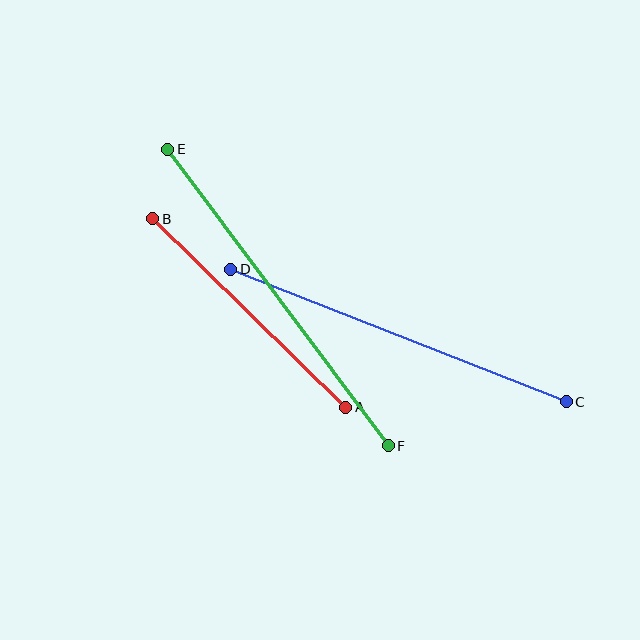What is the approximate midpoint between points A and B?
The midpoint is at approximately (249, 313) pixels.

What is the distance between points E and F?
The distance is approximately 369 pixels.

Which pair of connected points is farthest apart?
Points E and F are farthest apart.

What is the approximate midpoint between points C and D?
The midpoint is at approximately (398, 335) pixels.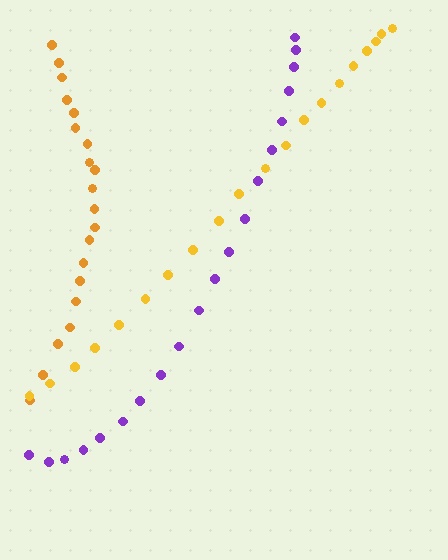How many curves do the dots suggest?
There are 3 distinct paths.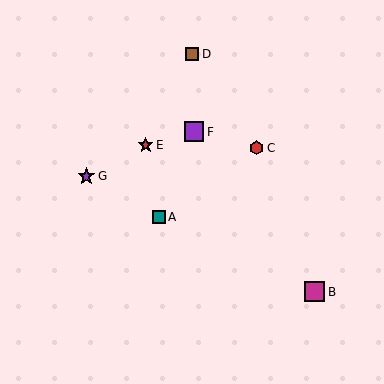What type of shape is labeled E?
Shape E is a red star.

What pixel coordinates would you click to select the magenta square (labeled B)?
Click at (315, 292) to select the magenta square B.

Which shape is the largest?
The magenta square (labeled B) is the largest.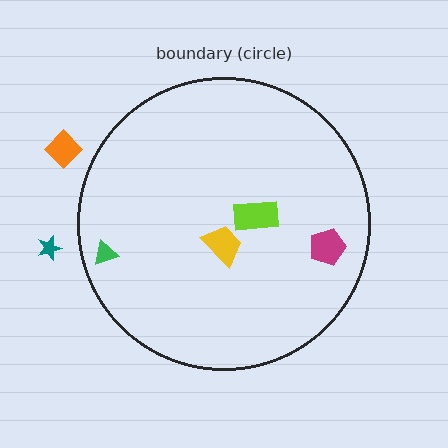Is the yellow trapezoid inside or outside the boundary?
Inside.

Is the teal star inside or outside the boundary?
Outside.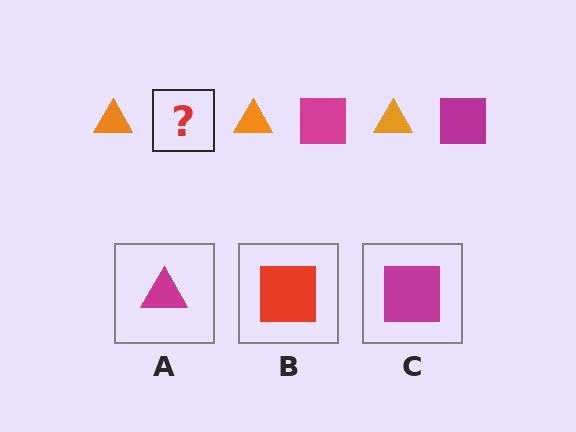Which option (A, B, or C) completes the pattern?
C.